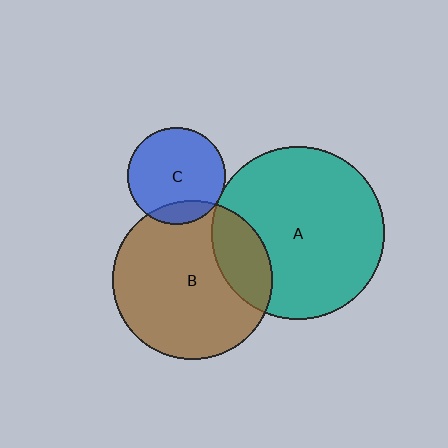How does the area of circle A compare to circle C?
Approximately 3.1 times.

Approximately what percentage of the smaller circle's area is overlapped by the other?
Approximately 20%.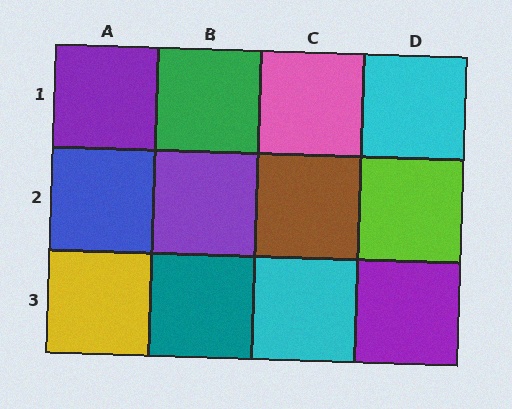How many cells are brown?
1 cell is brown.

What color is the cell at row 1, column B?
Green.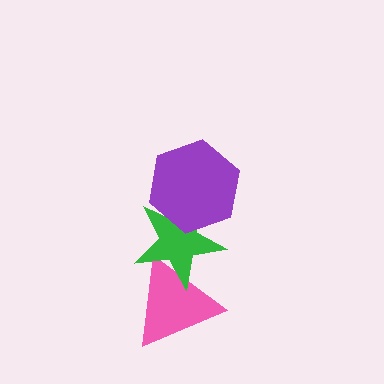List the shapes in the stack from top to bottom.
From top to bottom: the purple hexagon, the green star, the pink triangle.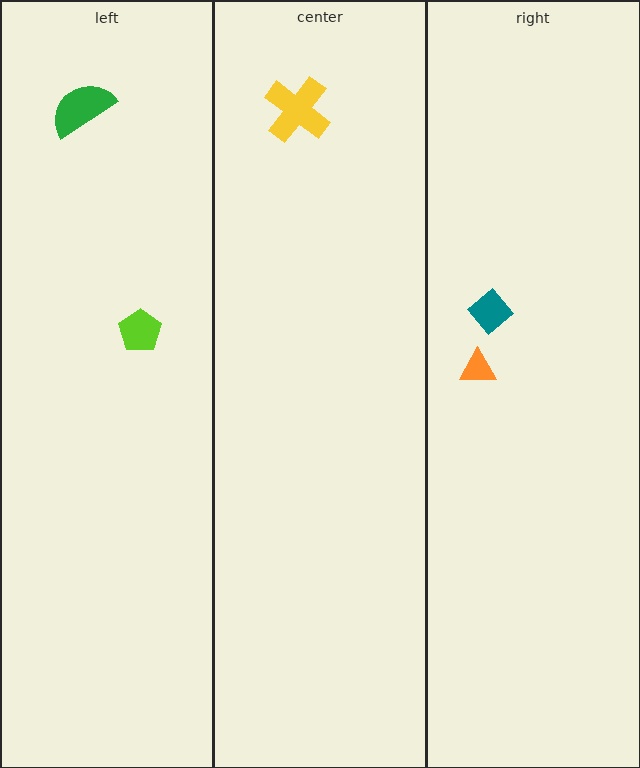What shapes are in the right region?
The orange triangle, the teal diamond.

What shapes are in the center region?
The yellow cross.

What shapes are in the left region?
The green semicircle, the lime pentagon.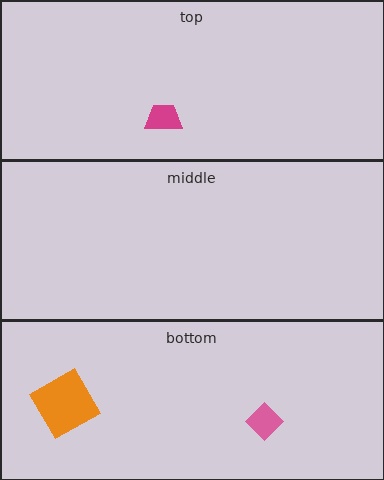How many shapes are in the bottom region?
2.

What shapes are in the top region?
The magenta trapezoid.